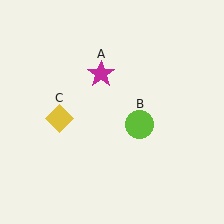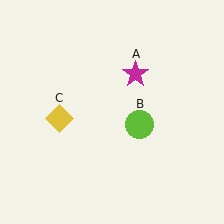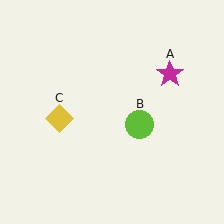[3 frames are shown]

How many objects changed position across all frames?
1 object changed position: magenta star (object A).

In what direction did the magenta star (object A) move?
The magenta star (object A) moved right.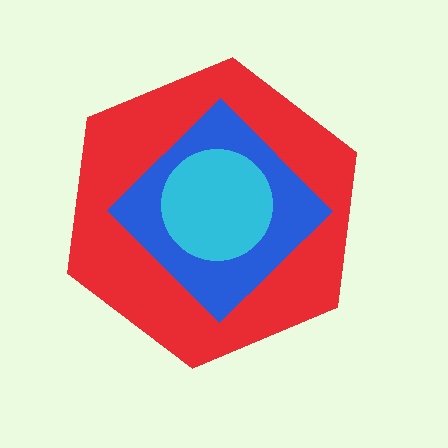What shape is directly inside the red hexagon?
The blue diamond.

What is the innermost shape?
The cyan circle.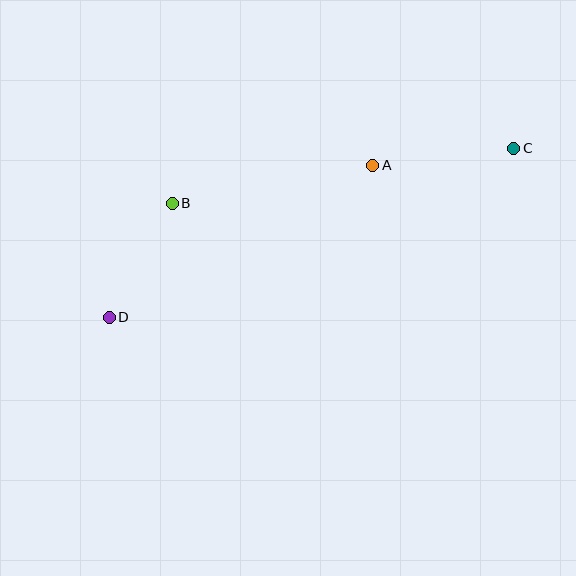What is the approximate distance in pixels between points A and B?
The distance between A and B is approximately 204 pixels.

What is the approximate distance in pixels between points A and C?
The distance between A and C is approximately 142 pixels.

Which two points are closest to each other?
Points B and D are closest to each other.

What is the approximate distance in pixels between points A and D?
The distance between A and D is approximately 304 pixels.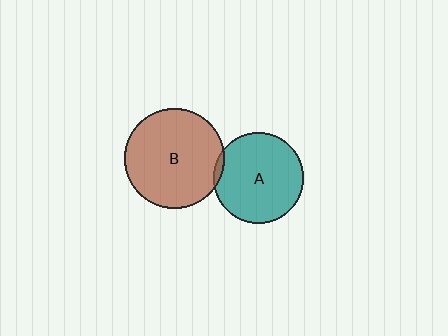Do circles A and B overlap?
Yes.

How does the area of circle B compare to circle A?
Approximately 1.2 times.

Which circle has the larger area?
Circle B (brown).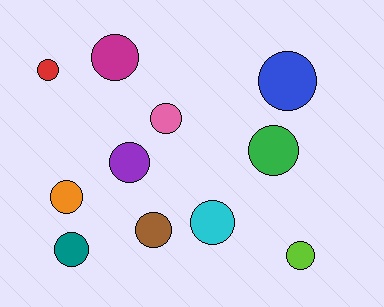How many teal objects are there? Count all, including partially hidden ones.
There is 1 teal object.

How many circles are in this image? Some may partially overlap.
There are 11 circles.